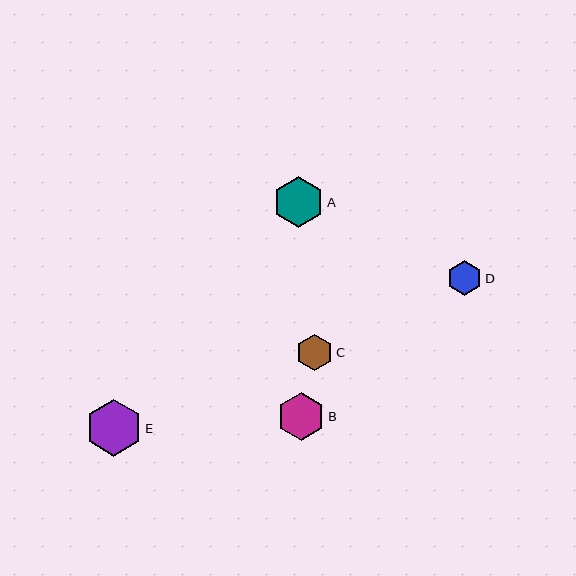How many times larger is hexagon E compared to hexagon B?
Hexagon E is approximately 1.2 times the size of hexagon B.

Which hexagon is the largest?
Hexagon E is the largest with a size of approximately 57 pixels.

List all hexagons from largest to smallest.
From largest to smallest: E, A, B, C, D.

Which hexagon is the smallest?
Hexagon D is the smallest with a size of approximately 34 pixels.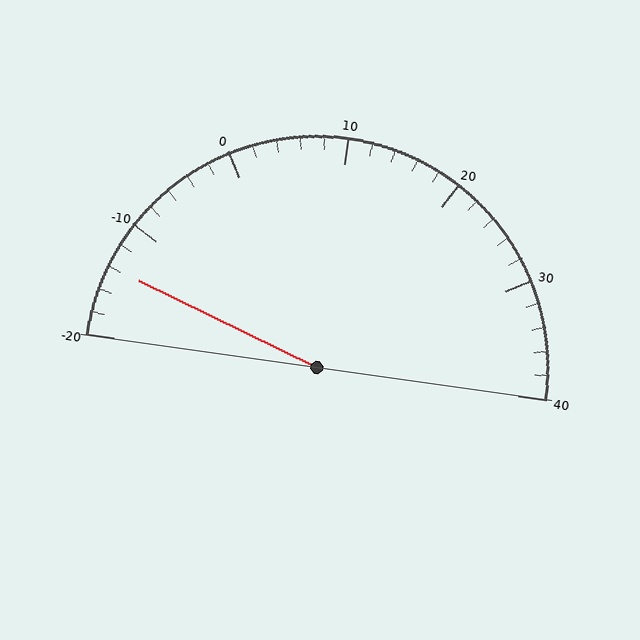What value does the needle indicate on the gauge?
The needle indicates approximately -14.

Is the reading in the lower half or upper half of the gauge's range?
The reading is in the lower half of the range (-20 to 40).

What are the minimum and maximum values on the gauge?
The gauge ranges from -20 to 40.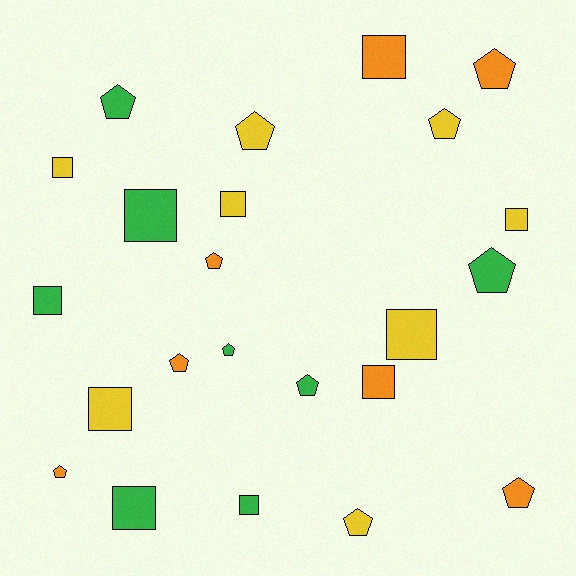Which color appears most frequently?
Green, with 8 objects.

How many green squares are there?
There are 4 green squares.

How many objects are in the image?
There are 23 objects.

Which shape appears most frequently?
Pentagon, with 12 objects.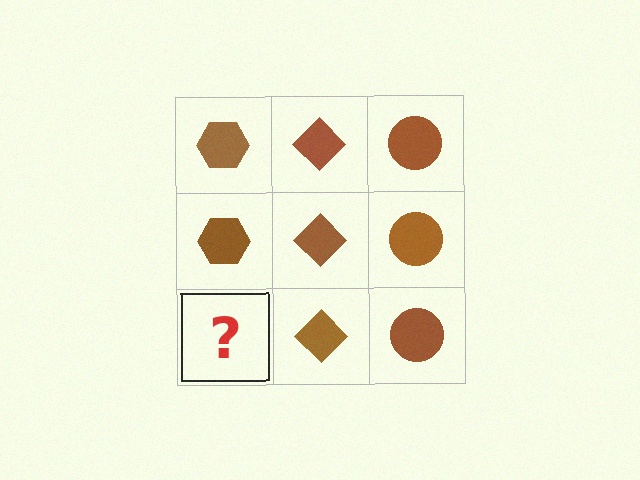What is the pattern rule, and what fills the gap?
The rule is that each column has a consistent shape. The gap should be filled with a brown hexagon.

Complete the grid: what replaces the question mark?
The question mark should be replaced with a brown hexagon.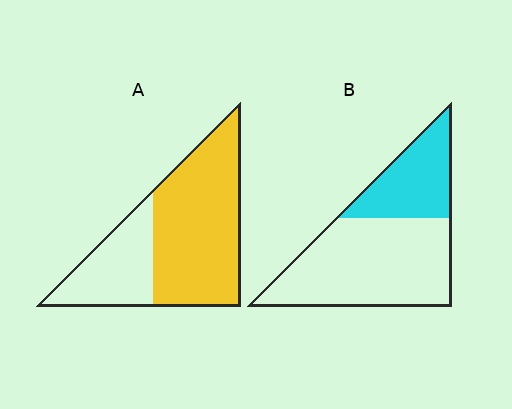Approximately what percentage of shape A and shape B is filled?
A is approximately 65% and B is approximately 30%.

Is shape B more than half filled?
No.